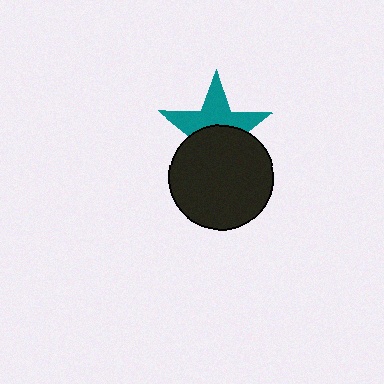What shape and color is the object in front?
The object in front is a black circle.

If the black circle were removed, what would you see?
You would see the complete teal star.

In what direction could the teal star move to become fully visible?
The teal star could move up. That would shift it out from behind the black circle entirely.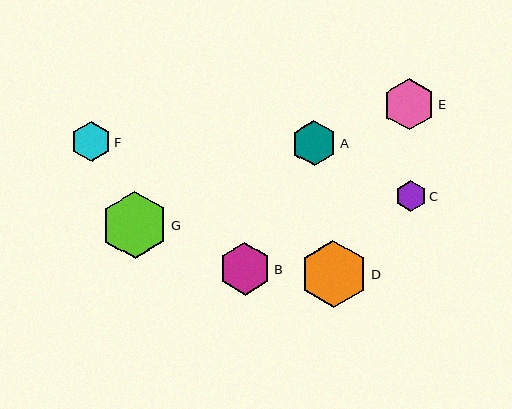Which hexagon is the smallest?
Hexagon C is the smallest with a size of approximately 31 pixels.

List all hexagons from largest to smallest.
From largest to smallest: D, G, B, E, A, F, C.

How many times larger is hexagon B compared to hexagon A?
Hexagon B is approximately 1.2 times the size of hexagon A.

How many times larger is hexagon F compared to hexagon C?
Hexagon F is approximately 1.3 times the size of hexagon C.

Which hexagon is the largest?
Hexagon D is the largest with a size of approximately 67 pixels.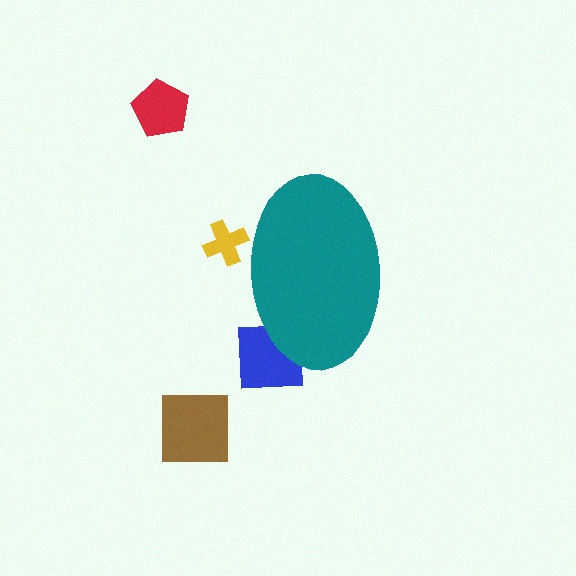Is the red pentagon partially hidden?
No, the red pentagon is fully visible.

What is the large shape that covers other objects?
A teal ellipse.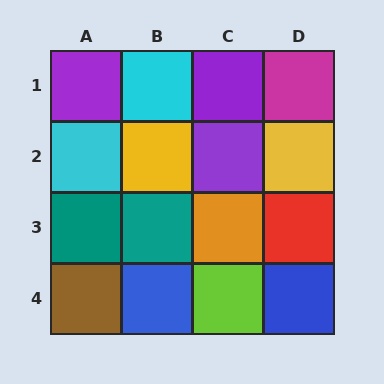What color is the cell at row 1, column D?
Magenta.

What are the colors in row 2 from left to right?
Cyan, yellow, purple, yellow.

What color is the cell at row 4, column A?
Brown.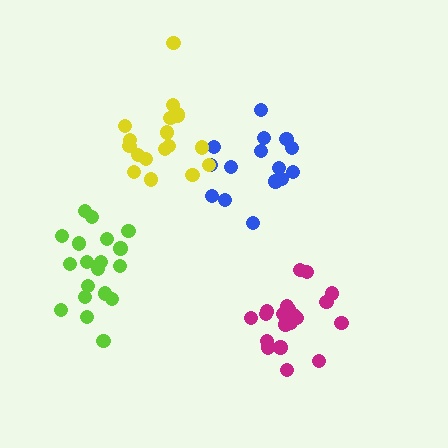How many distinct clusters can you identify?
There are 4 distinct clusters.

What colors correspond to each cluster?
The clusters are colored: blue, lime, yellow, magenta.